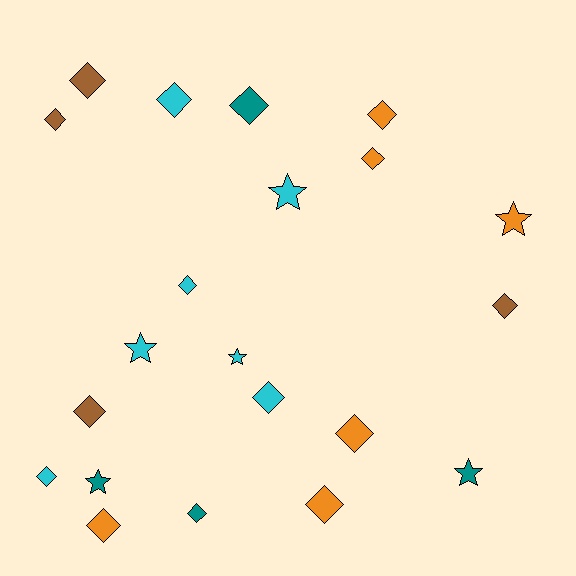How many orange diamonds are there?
There are 5 orange diamonds.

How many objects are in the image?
There are 21 objects.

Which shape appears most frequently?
Diamond, with 15 objects.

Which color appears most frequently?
Cyan, with 7 objects.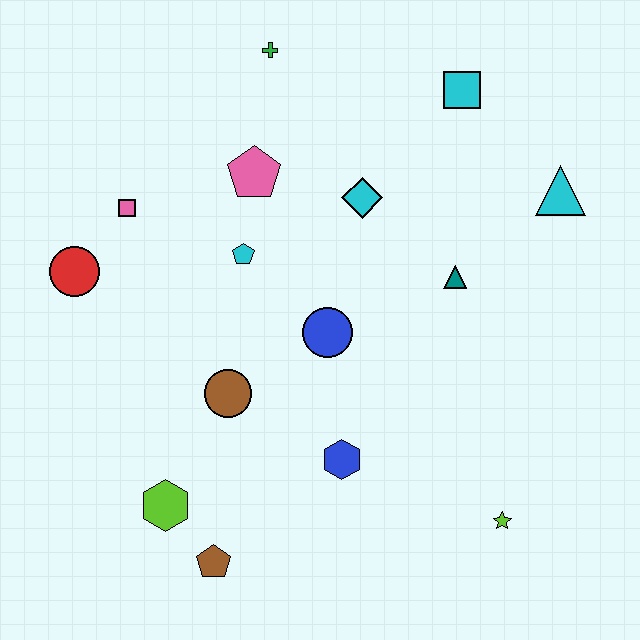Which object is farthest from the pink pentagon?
The lime star is farthest from the pink pentagon.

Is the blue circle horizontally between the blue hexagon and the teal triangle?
No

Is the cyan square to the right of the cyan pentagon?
Yes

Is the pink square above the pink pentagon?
No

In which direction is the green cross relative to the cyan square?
The green cross is to the left of the cyan square.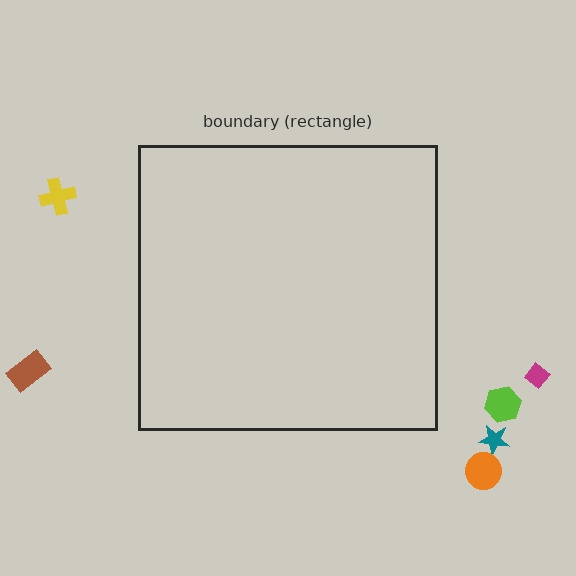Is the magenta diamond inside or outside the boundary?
Outside.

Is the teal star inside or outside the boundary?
Outside.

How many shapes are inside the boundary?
0 inside, 6 outside.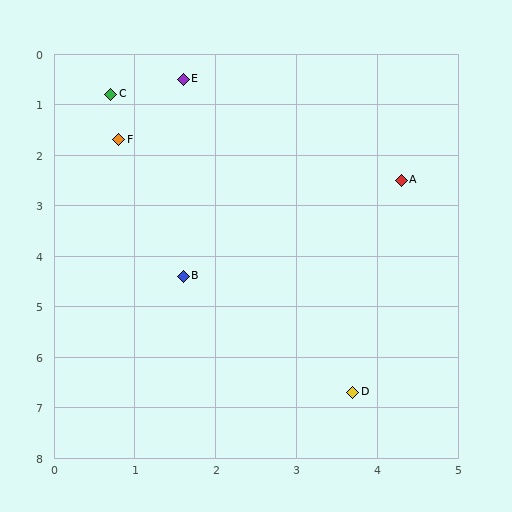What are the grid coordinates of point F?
Point F is at approximately (0.8, 1.7).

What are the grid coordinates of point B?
Point B is at approximately (1.6, 4.4).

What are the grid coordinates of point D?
Point D is at approximately (3.7, 6.7).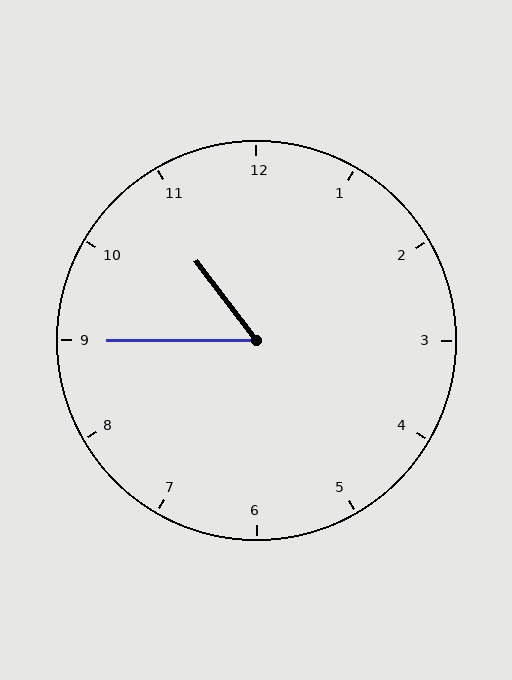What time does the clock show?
10:45.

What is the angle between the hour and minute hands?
Approximately 52 degrees.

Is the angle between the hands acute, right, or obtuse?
It is acute.